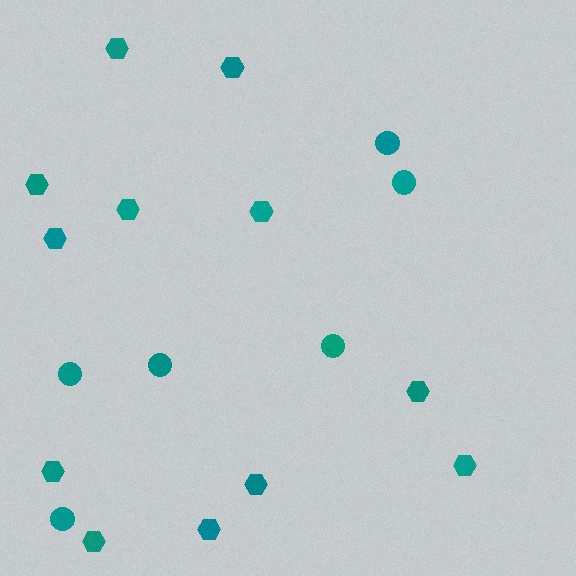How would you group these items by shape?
There are 2 groups: one group of circles (6) and one group of hexagons (12).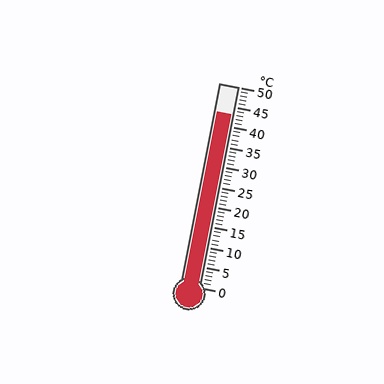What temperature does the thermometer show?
The thermometer shows approximately 43°C.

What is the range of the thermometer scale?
The thermometer scale ranges from 0°C to 50°C.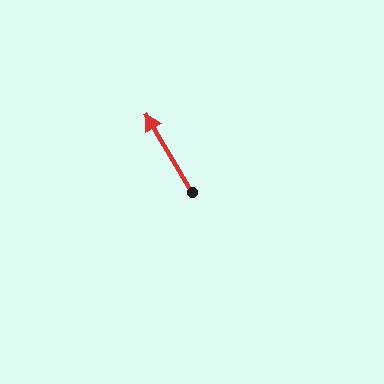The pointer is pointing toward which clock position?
Roughly 11 o'clock.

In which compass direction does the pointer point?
Northwest.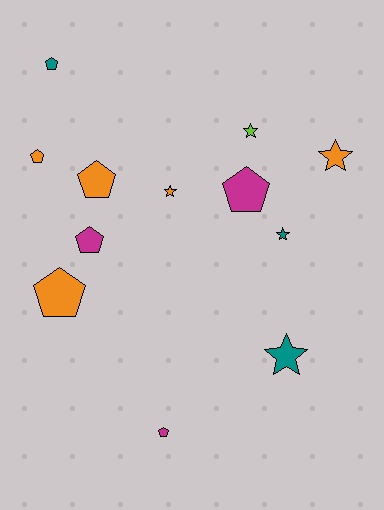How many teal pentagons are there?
There is 1 teal pentagon.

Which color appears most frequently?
Orange, with 5 objects.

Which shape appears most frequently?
Pentagon, with 7 objects.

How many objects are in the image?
There are 12 objects.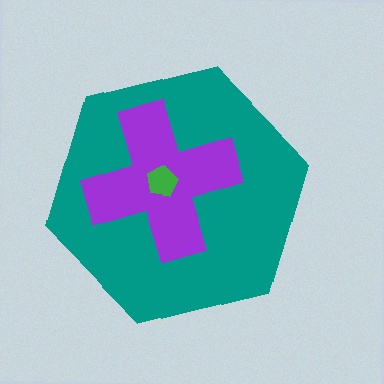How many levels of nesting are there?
3.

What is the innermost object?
The green pentagon.